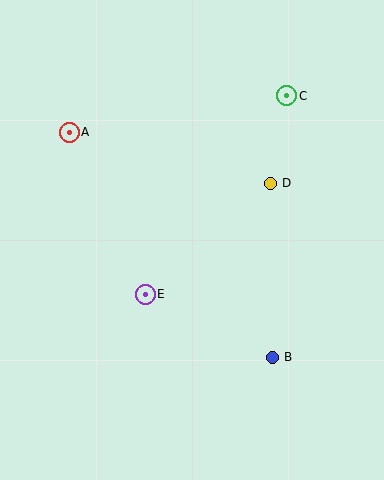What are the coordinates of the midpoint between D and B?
The midpoint between D and B is at (271, 270).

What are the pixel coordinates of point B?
Point B is at (272, 357).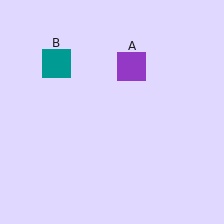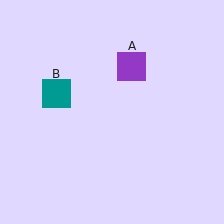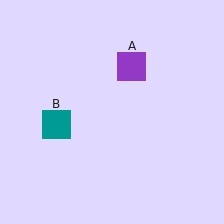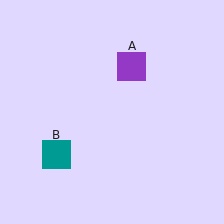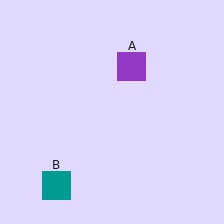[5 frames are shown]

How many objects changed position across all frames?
1 object changed position: teal square (object B).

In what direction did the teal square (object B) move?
The teal square (object B) moved down.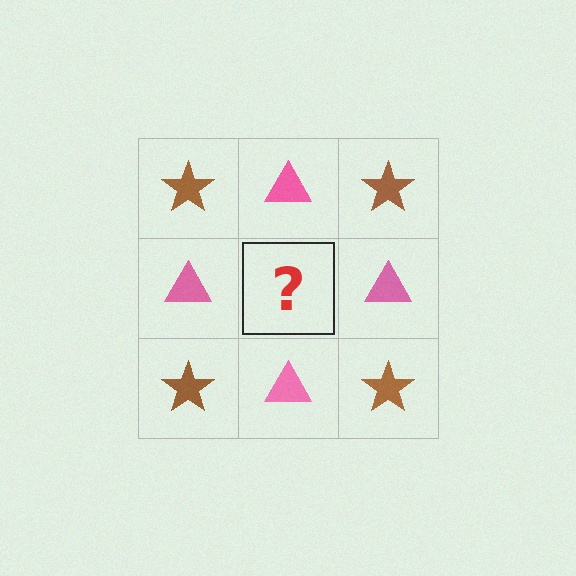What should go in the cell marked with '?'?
The missing cell should contain a brown star.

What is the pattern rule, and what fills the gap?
The rule is that it alternates brown star and pink triangle in a checkerboard pattern. The gap should be filled with a brown star.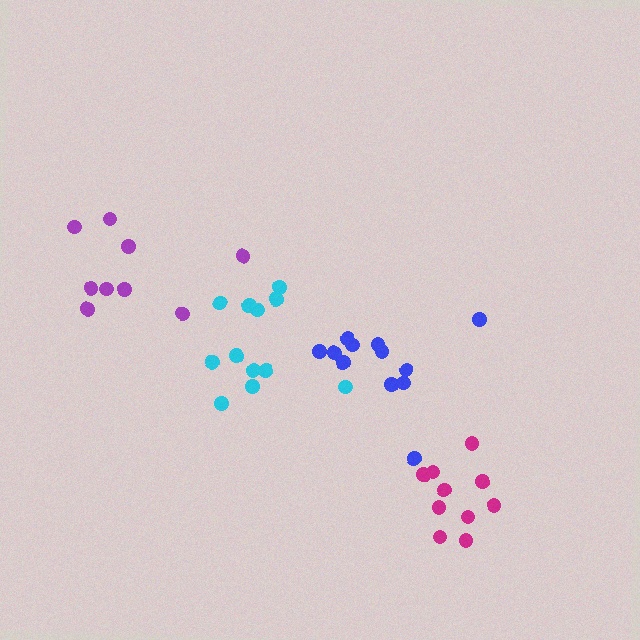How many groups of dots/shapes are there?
There are 4 groups.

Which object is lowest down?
The magenta cluster is bottommost.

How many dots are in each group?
Group 1: 10 dots, Group 2: 12 dots, Group 3: 9 dots, Group 4: 12 dots (43 total).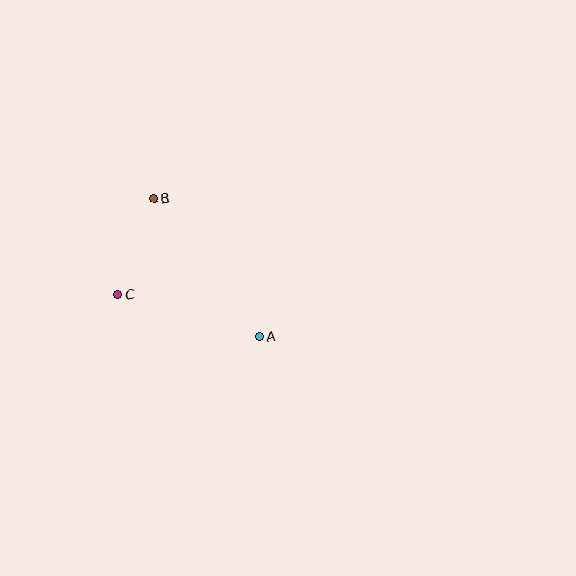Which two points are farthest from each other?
Points A and B are farthest from each other.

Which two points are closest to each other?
Points B and C are closest to each other.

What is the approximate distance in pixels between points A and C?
The distance between A and C is approximately 148 pixels.